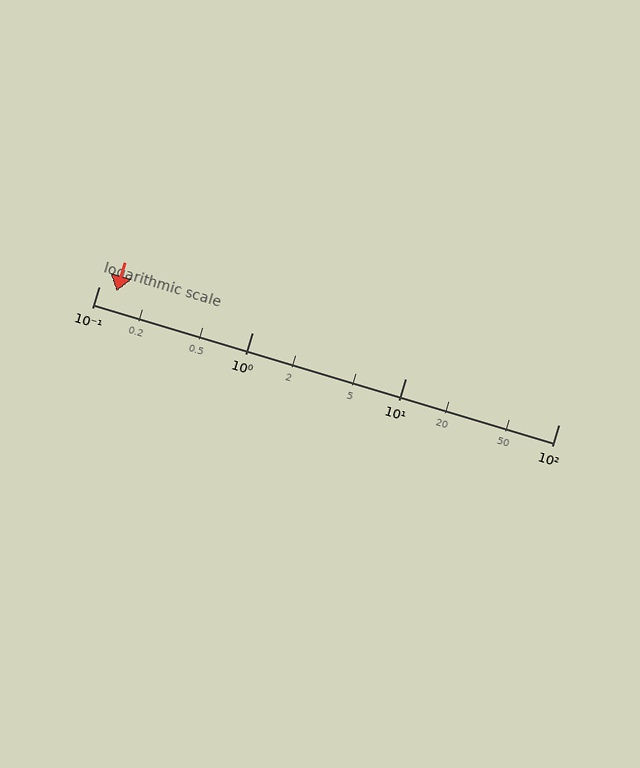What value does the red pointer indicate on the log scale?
The pointer indicates approximately 0.13.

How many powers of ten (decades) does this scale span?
The scale spans 3 decades, from 0.1 to 100.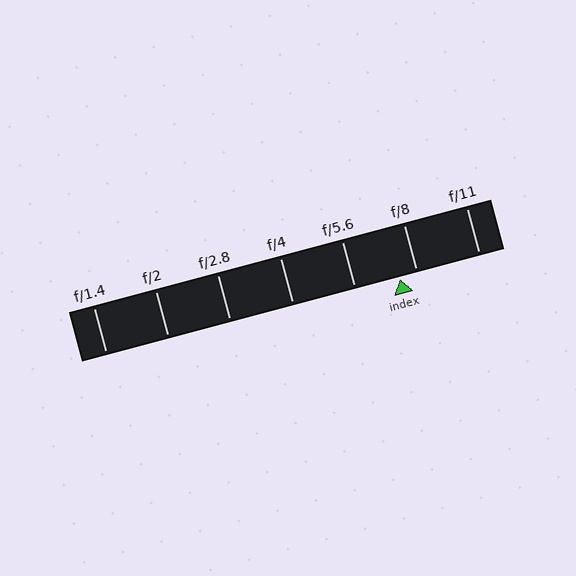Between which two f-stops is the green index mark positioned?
The index mark is between f/5.6 and f/8.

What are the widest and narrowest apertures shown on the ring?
The widest aperture shown is f/1.4 and the narrowest is f/11.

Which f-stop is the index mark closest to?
The index mark is closest to f/8.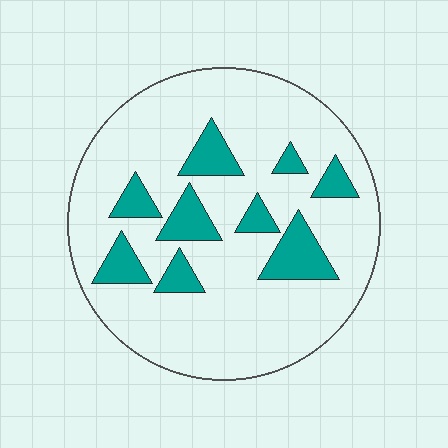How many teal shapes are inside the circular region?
9.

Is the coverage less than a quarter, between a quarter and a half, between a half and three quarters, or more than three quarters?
Less than a quarter.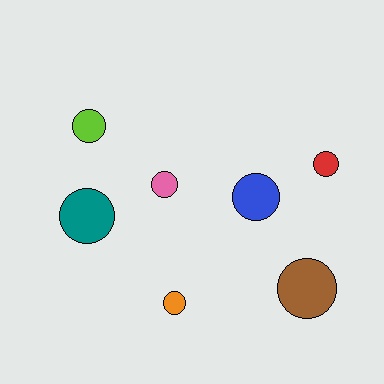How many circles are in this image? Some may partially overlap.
There are 7 circles.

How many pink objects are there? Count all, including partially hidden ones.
There is 1 pink object.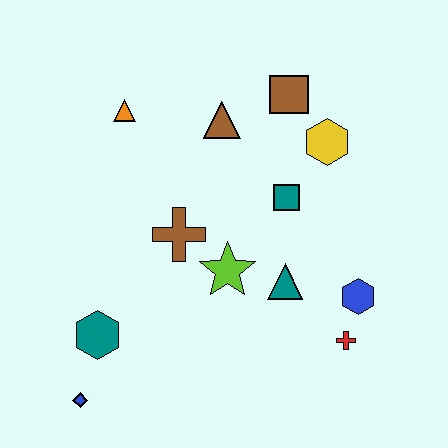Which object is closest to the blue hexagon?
The red cross is closest to the blue hexagon.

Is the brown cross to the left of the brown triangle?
Yes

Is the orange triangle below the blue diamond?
No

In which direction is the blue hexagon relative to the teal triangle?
The blue hexagon is to the right of the teal triangle.